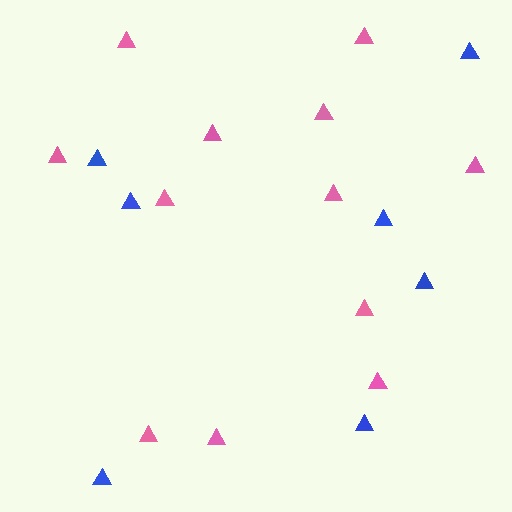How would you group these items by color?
There are 2 groups: one group of pink triangles (12) and one group of blue triangles (7).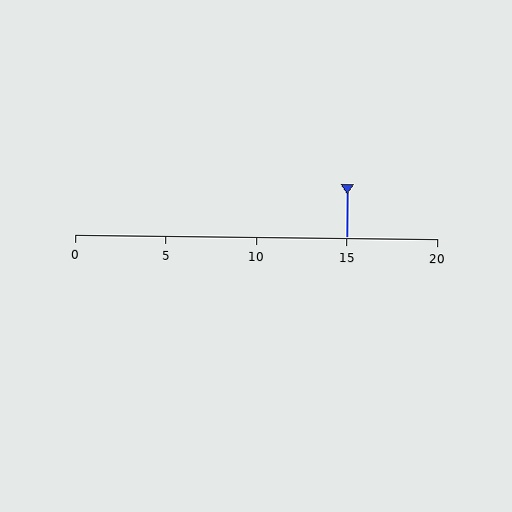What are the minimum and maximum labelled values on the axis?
The axis runs from 0 to 20.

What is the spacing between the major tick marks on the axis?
The major ticks are spaced 5 apart.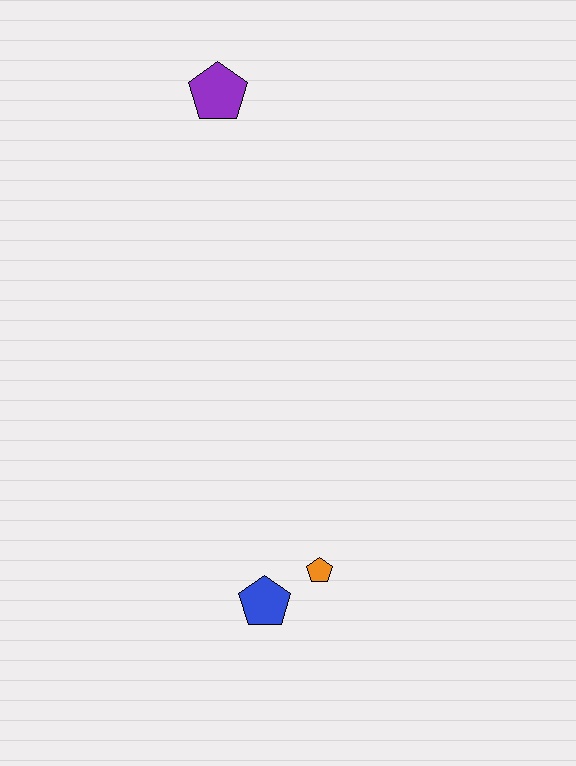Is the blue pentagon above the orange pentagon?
No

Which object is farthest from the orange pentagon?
The purple pentagon is farthest from the orange pentagon.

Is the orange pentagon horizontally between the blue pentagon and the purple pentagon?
No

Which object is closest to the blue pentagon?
The orange pentagon is closest to the blue pentagon.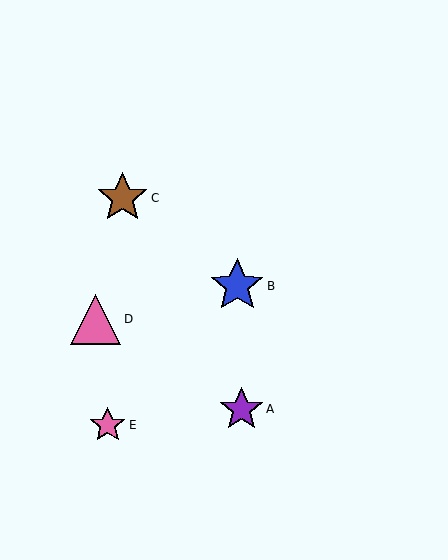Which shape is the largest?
The blue star (labeled B) is the largest.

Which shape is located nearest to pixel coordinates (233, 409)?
The purple star (labeled A) at (241, 409) is nearest to that location.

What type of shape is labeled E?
Shape E is a pink star.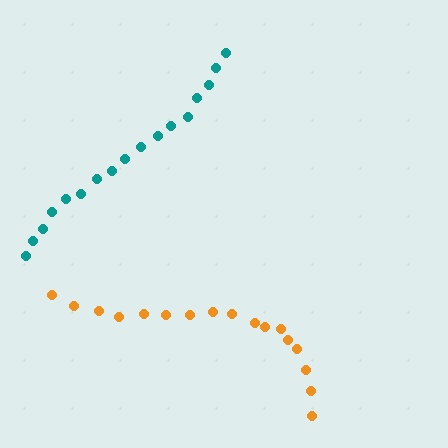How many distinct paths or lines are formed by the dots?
There are 2 distinct paths.